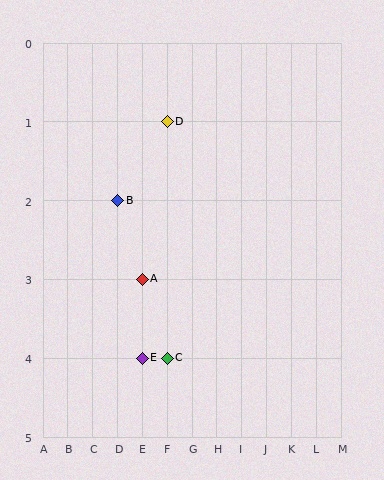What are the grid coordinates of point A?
Point A is at grid coordinates (E, 3).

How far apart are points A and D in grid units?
Points A and D are 1 column and 2 rows apart (about 2.2 grid units diagonally).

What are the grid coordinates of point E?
Point E is at grid coordinates (E, 4).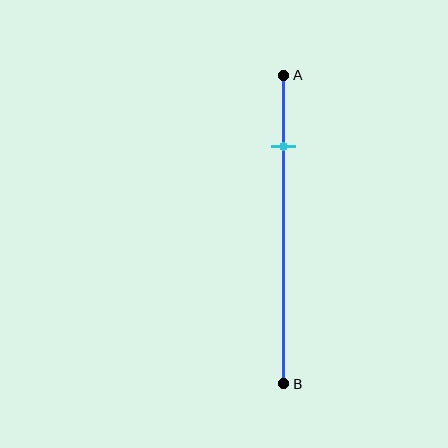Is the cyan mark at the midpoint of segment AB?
No, the mark is at about 25% from A, not at the 50% midpoint.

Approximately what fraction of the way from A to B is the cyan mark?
The cyan mark is approximately 25% of the way from A to B.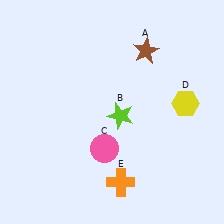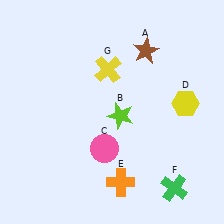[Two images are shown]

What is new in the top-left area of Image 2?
A yellow cross (G) was added in the top-left area of Image 2.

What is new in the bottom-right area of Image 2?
A green cross (F) was added in the bottom-right area of Image 2.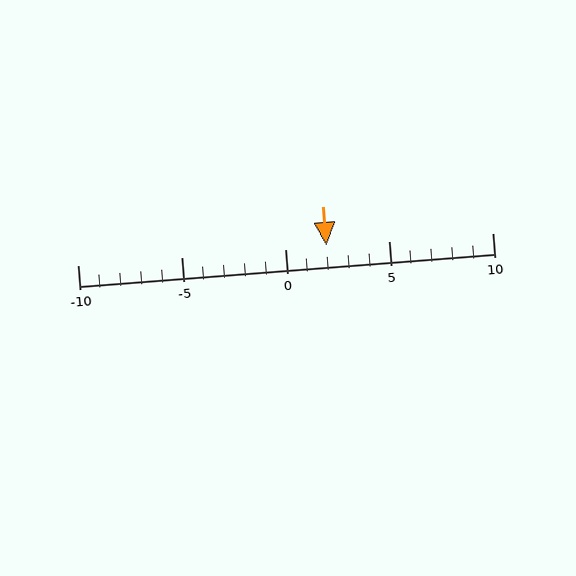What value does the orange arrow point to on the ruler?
The orange arrow points to approximately 2.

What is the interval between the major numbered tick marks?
The major tick marks are spaced 5 units apart.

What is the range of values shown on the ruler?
The ruler shows values from -10 to 10.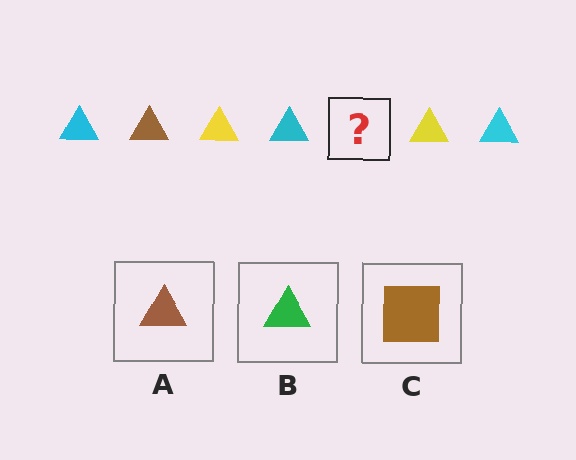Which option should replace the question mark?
Option A.